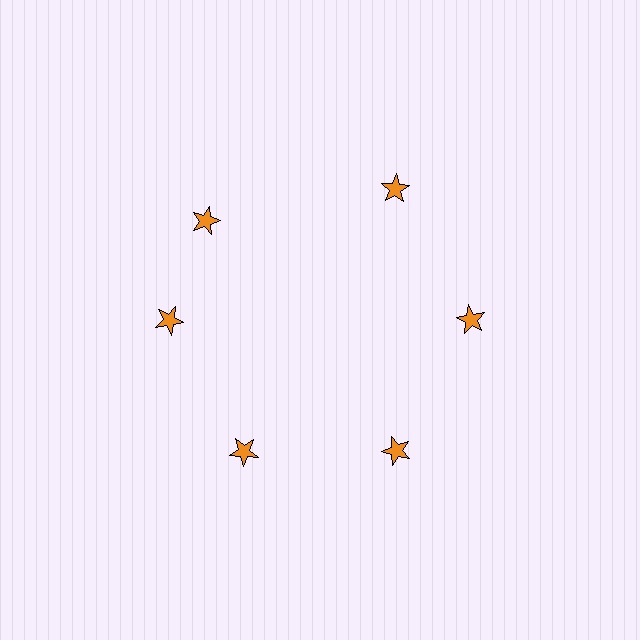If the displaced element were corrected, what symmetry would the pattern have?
It would have 6-fold rotational symmetry — the pattern would map onto itself every 60 degrees.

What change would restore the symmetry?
The symmetry would be restored by rotating it back into even spacing with its neighbors so that all 6 stars sit at equal angles and equal distance from the center.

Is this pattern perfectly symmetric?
No. The 6 orange stars are arranged in a ring, but one element near the 11 o'clock position is rotated out of alignment along the ring, breaking the 6-fold rotational symmetry.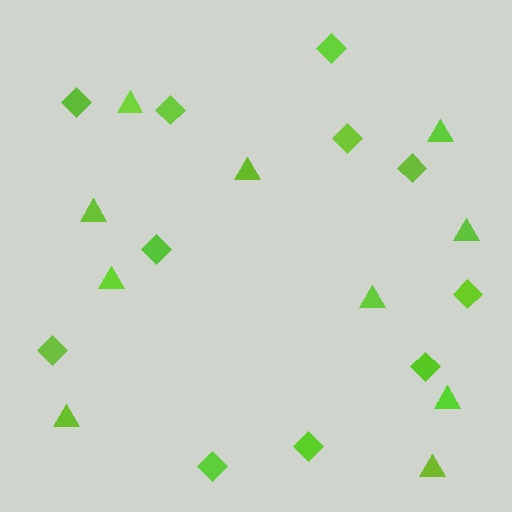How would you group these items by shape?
There are 2 groups: one group of diamonds (11) and one group of triangles (10).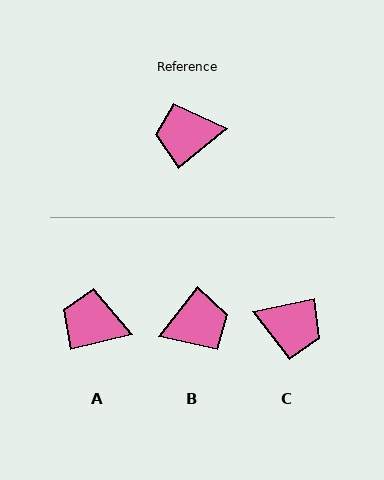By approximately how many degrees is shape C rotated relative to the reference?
Approximately 153 degrees counter-clockwise.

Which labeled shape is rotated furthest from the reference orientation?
B, about 167 degrees away.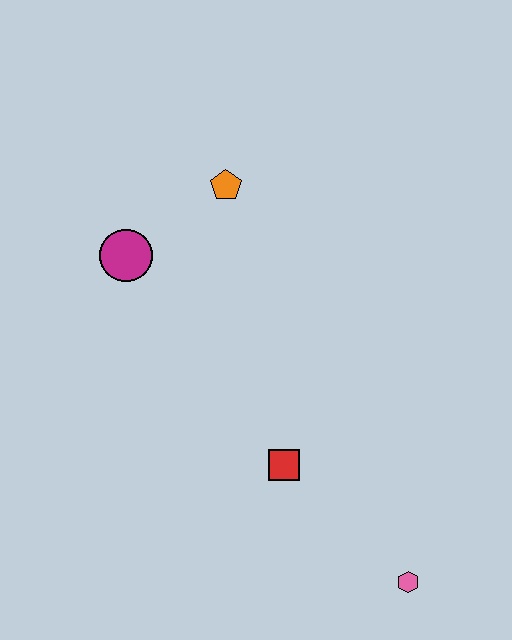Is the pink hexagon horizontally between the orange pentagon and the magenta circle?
No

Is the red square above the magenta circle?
No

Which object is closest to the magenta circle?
The orange pentagon is closest to the magenta circle.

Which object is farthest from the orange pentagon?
The pink hexagon is farthest from the orange pentagon.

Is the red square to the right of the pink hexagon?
No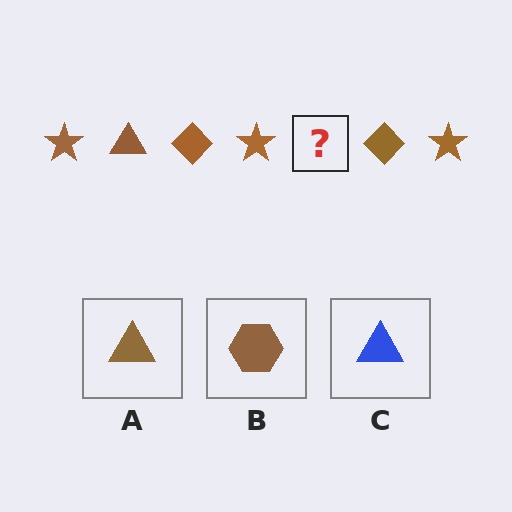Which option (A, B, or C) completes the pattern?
A.